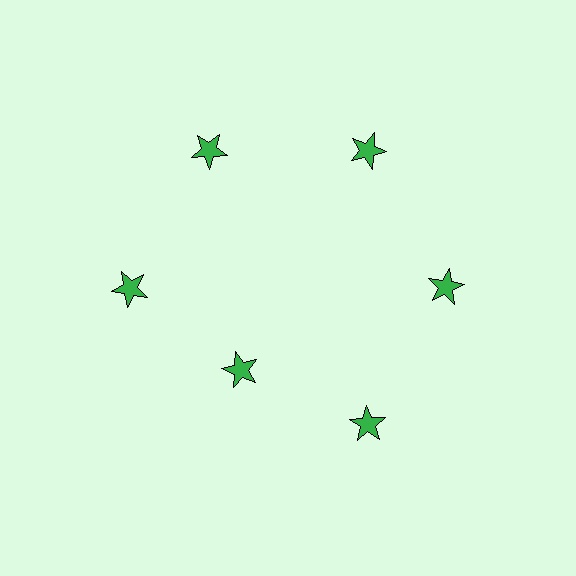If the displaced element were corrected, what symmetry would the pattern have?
It would have 6-fold rotational symmetry — the pattern would map onto itself every 60 degrees.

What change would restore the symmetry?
The symmetry would be restored by moving it outward, back onto the ring so that all 6 stars sit at equal angles and equal distance from the center.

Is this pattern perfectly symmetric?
No. The 6 green stars are arranged in a ring, but one element near the 7 o'clock position is pulled inward toward the center, breaking the 6-fold rotational symmetry.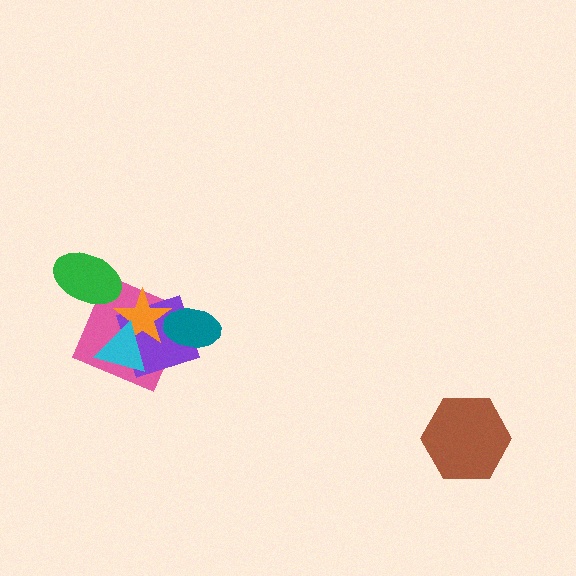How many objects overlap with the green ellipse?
1 object overlaps with the green ellipse.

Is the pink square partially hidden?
Yes, it is partially covered by another shape.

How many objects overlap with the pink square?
5 objects overlap with the pink square.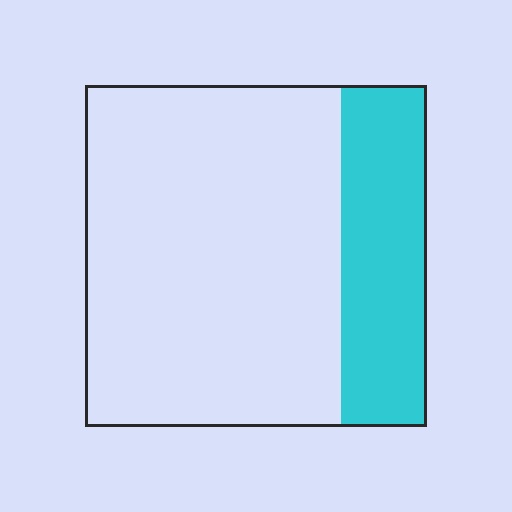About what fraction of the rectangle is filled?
About one quarter (1/4).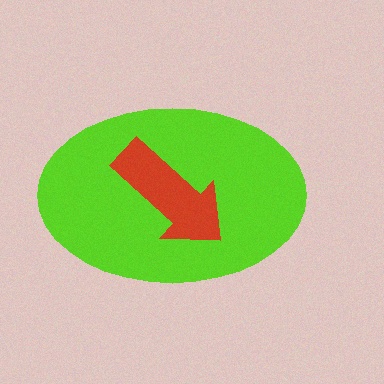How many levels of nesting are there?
2.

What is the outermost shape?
The lime ellipse.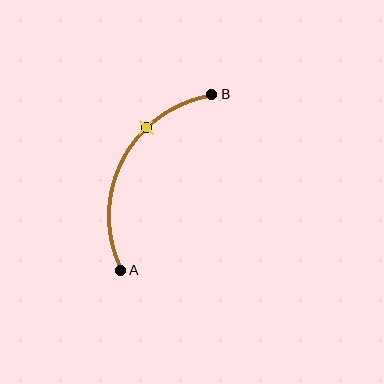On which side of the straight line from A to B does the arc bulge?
The arc bulges to the left of the straight line connecting A and B.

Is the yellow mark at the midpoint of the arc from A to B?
No. The yellow mark lies on the arc but is closer to endpoint B. The arc midpoint would be at the point on the curve equidistant along the arc from both A and B.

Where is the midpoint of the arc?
The arc midpoint is the point on the curve farthest from the straight line joining A and B. It sits to the left of that line.